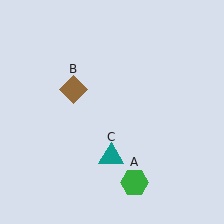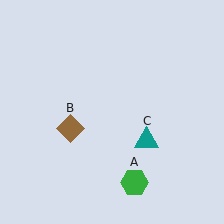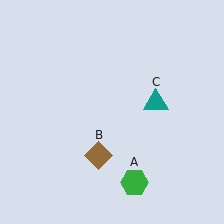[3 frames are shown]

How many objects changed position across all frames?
2 objects changed position: brown diamond (object B), teal triangle (object C).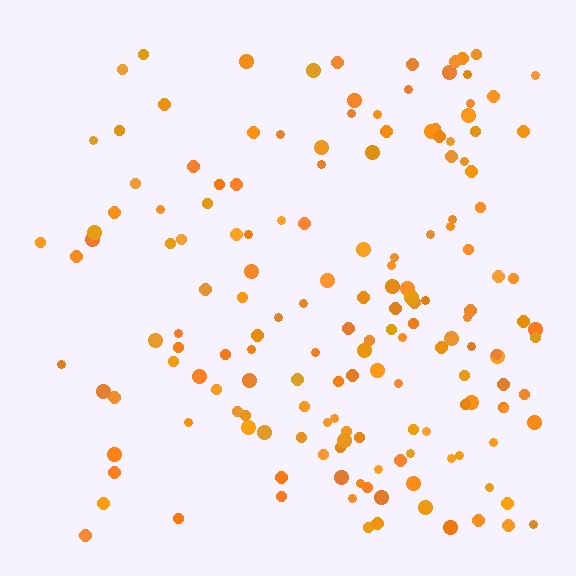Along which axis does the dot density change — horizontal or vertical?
Horizontal.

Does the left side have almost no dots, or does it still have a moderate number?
Still a moderate number, just noticeably fewer than the right.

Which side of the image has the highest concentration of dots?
The right.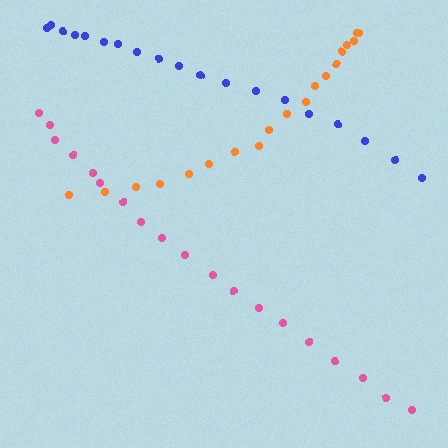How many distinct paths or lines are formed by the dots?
There are 3 distinct paths.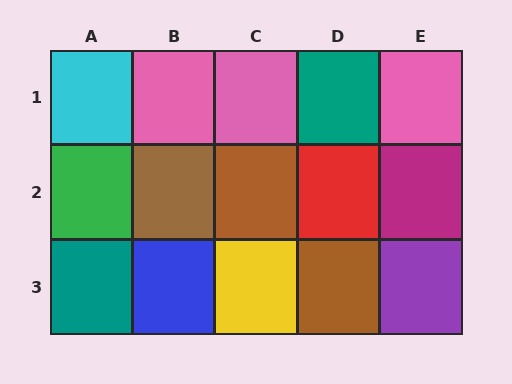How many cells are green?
1 cell is green.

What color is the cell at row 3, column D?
Brown.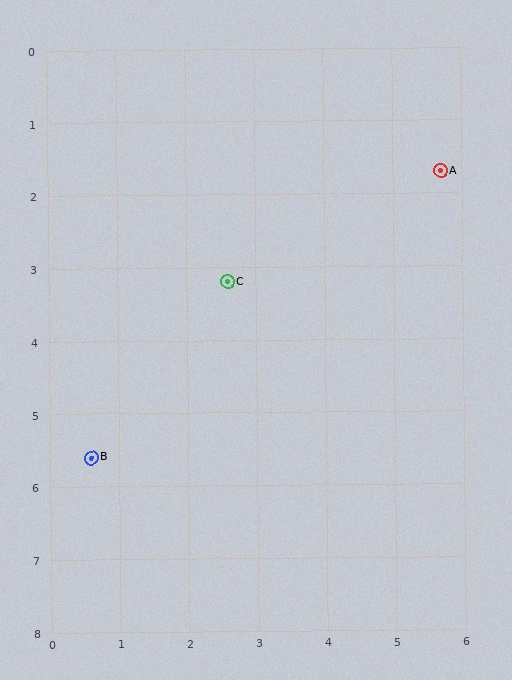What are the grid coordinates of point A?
Point A is at approximately (5.7, 1.7).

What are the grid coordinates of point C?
Point C is at approximately (2.6, 3.2).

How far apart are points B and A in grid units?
Points B and A are about 6.4 grid units apart.